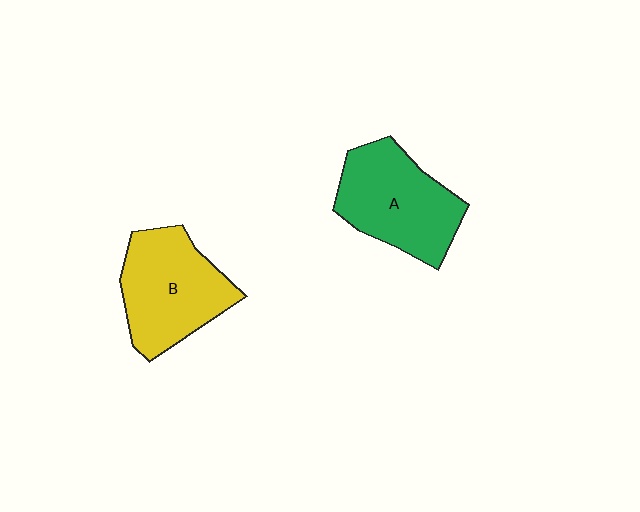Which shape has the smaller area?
Shape A (green).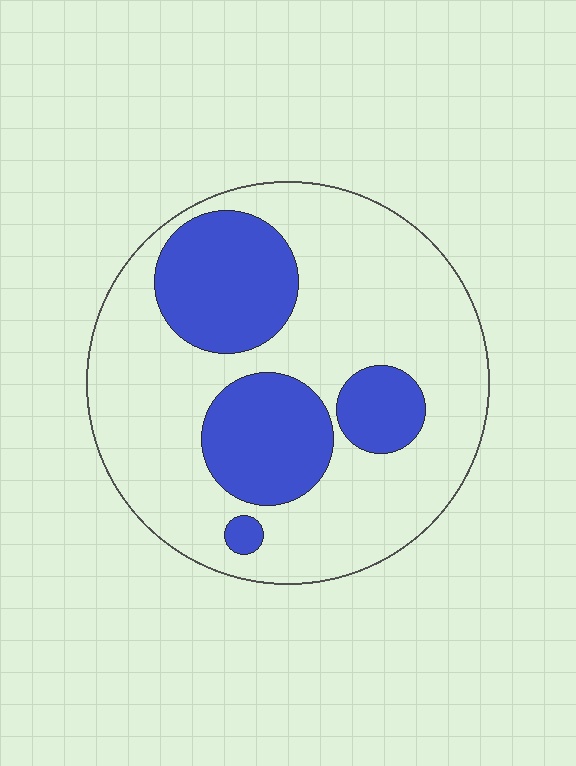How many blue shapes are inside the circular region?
4.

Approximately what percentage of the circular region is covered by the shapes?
Approximately 30%.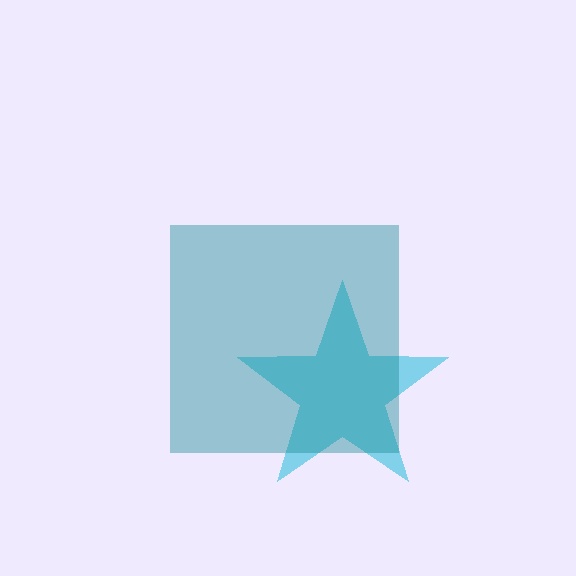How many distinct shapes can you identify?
There are 2 distinct shapes: a cyan star, a teal square.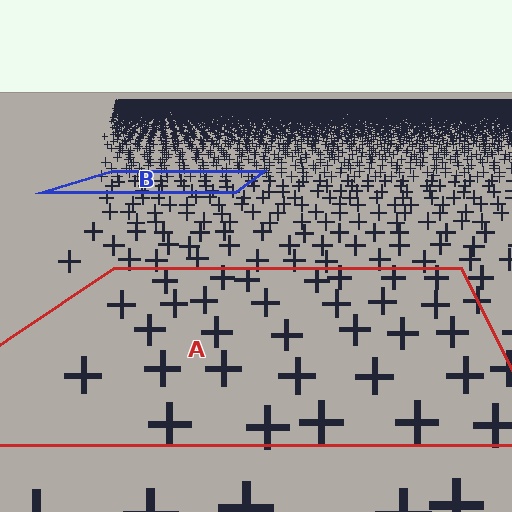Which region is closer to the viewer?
Region A is closer. The texture elements there are larger and more spread out.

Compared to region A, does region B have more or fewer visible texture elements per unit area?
Region B has more texture elements per unit area — they are packed more densely because it is farther away.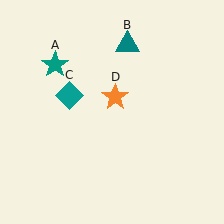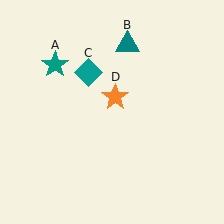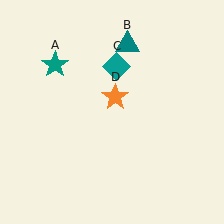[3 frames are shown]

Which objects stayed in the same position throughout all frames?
Teal star (object A) and teal triangle (object B) and orange star (object D) remained stationary.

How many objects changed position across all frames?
1 object changed position: teal diamond (object C).